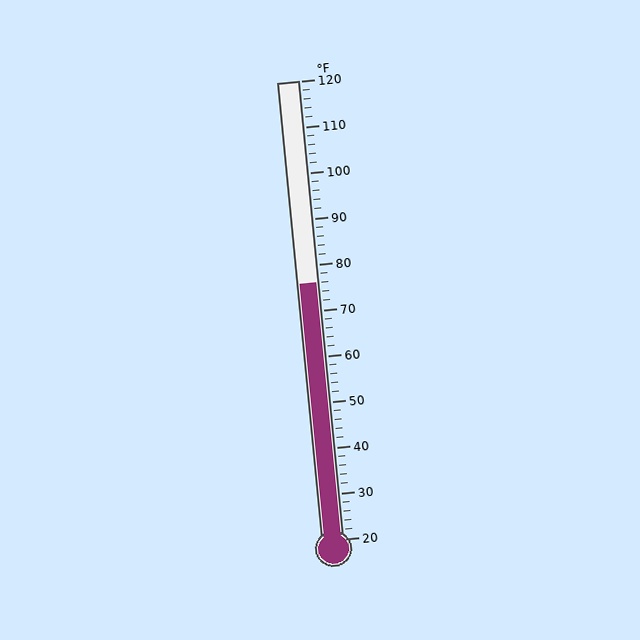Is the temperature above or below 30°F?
The temperature is above 30°F.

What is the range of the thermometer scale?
The thermometer scale ranges from 20°F to 120°F.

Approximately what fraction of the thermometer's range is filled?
The thermometer is filled to approximately 55% of its range.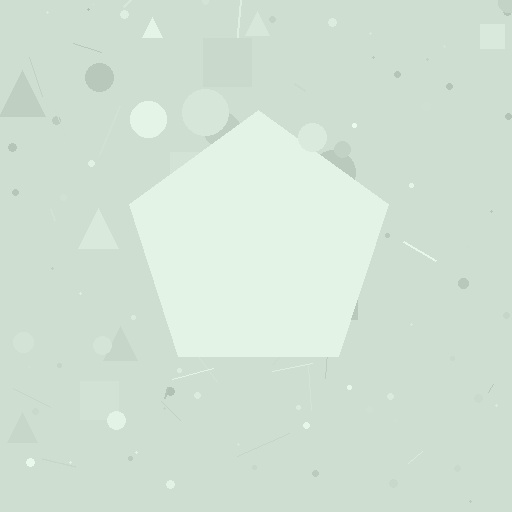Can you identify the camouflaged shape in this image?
The camouflaged shape is a pentagon.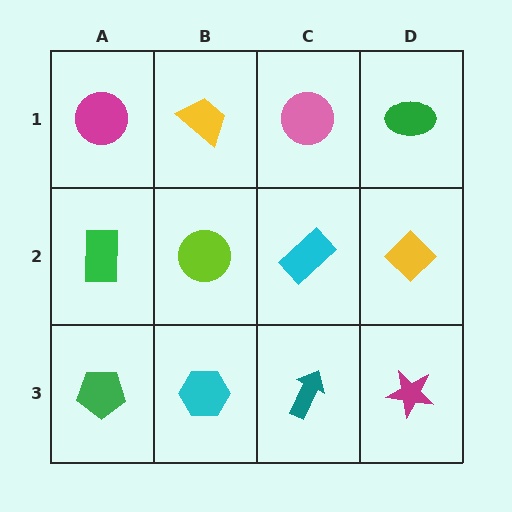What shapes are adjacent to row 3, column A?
A green rectangle (row 2, column A), a cyan hexagon (row 3, column B).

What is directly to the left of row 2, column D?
A cyan rectangle.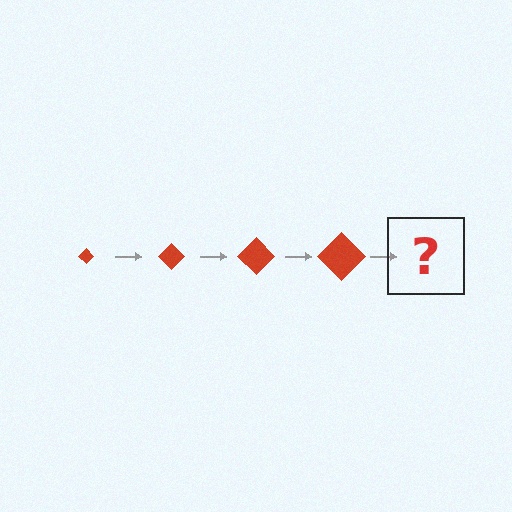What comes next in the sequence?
The next element should be a red diamond, larger than the previous one.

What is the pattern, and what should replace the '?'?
The pattern is that the diamond gets progressively larger each step. The '?' should be a red diamond, larger than the previous one.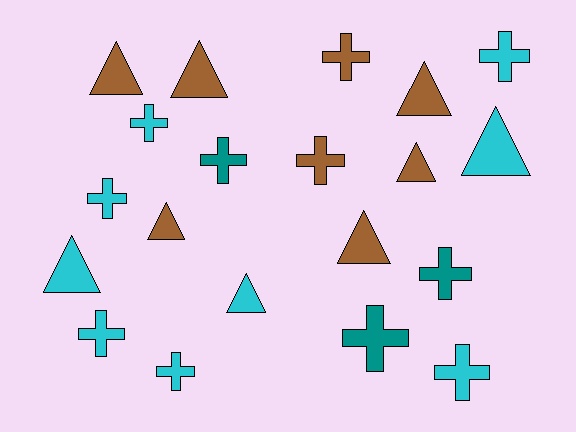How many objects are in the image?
There are 20 objects.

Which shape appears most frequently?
Cross, with 11 objects.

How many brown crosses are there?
There are 2 brown crosses.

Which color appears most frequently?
Cyan, with 9 objects.